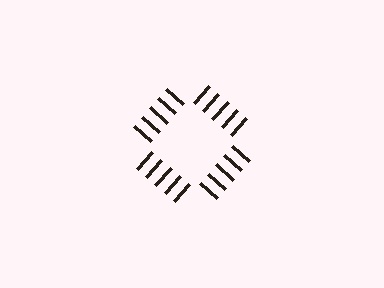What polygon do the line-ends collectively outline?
An illusory square — the line segments terminate on its edges but no continuous stroke is drawn.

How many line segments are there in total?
20 — 5 along each of the 4 edges.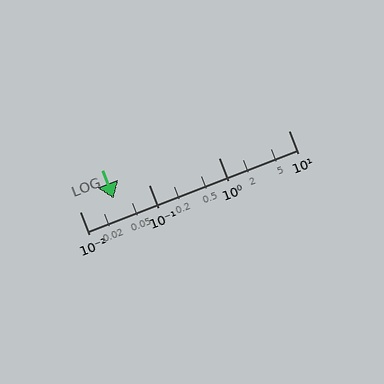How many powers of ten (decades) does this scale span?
The scale spans 3 decades, from 0.01 to 10.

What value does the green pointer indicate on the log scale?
The pointer indicates approximately 0.031.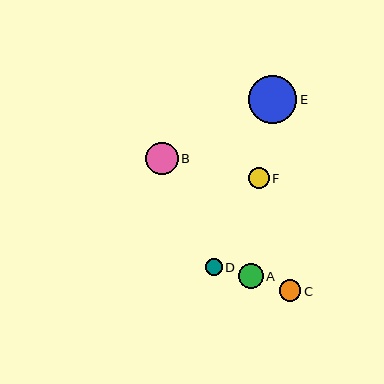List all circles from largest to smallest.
From largest to smallest: E, B, A, C, F, D.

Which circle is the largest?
Circle E is the largest with a size of approximately 48 pixels.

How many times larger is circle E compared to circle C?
Circle E is approximately 2.2 times the size of circle C.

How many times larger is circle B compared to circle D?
Circle B is approximately 1.9 times the size of circle D.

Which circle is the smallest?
Circle D is the smallest with a size of approximately 17 pixels.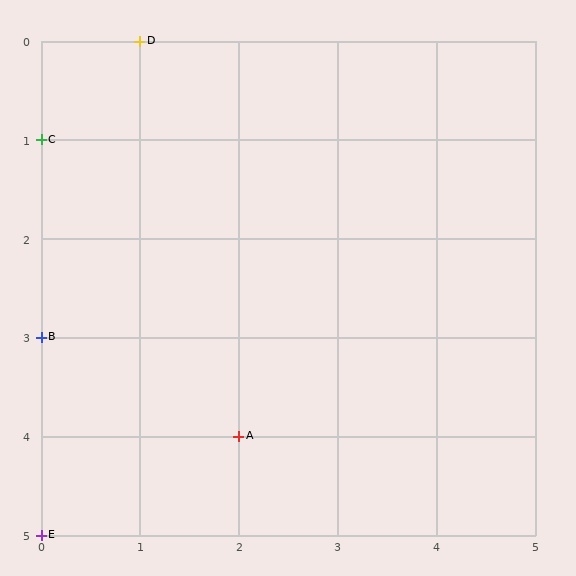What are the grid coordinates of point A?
Point A is at grid coordinates (2, 4).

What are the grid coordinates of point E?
Point E is at grid coordinates (0, 5).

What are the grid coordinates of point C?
Point C is at grid coordinates (0, 1).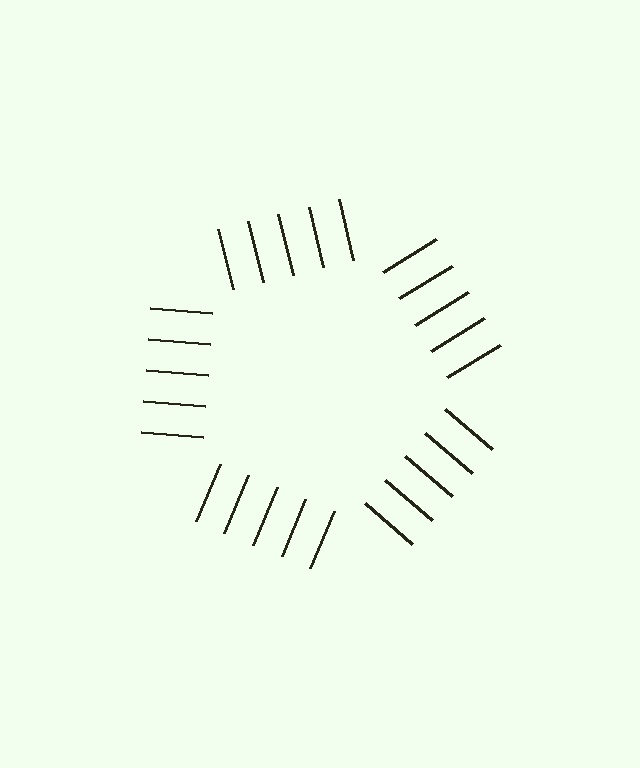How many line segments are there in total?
25 — 5 along each of the 5 edges.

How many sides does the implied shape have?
5 sides — the line-ends trace a pentagon.